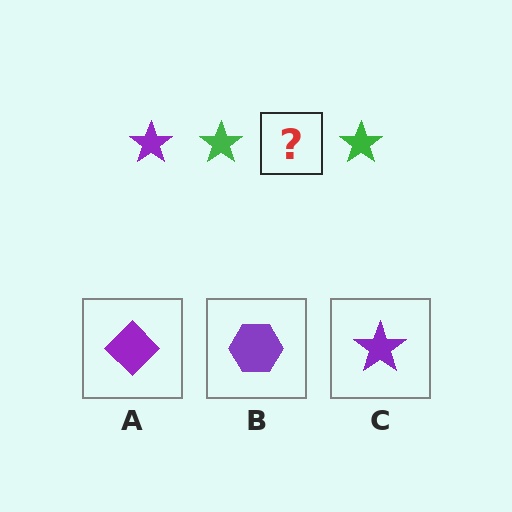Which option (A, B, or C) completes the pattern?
C.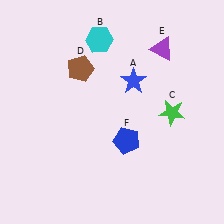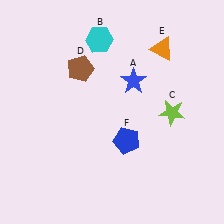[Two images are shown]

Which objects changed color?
C changed from green to lime. E changed from purple to orange.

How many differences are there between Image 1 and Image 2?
There are 2 differences between the two images.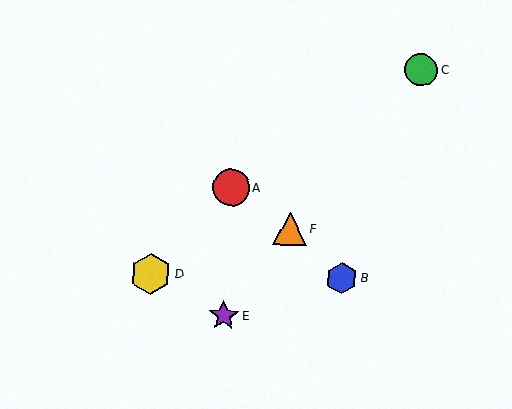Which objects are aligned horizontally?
Objects B, D are aligned horizontally.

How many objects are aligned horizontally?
2 objects (B, D) are aligned horizontally.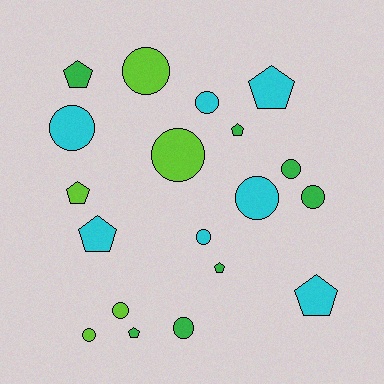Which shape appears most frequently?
Circle, with 11 objects.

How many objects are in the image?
There are 19 objects.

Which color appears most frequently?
Cyan, with 7 objects.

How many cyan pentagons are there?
There are 3 cyan pentagons.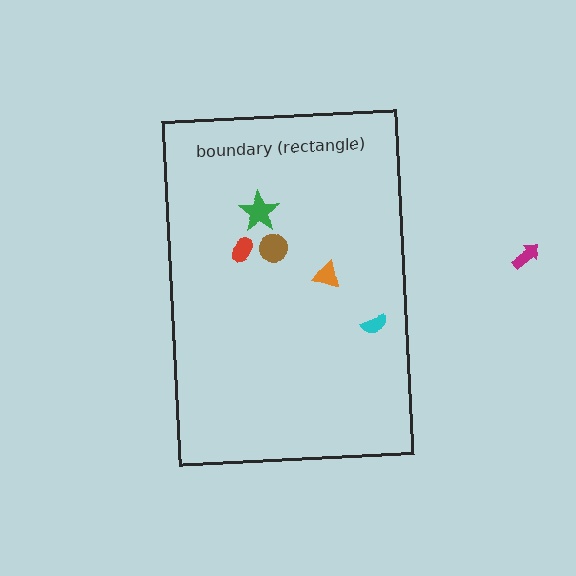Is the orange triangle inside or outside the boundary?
Inside.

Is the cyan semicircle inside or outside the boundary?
Inside.